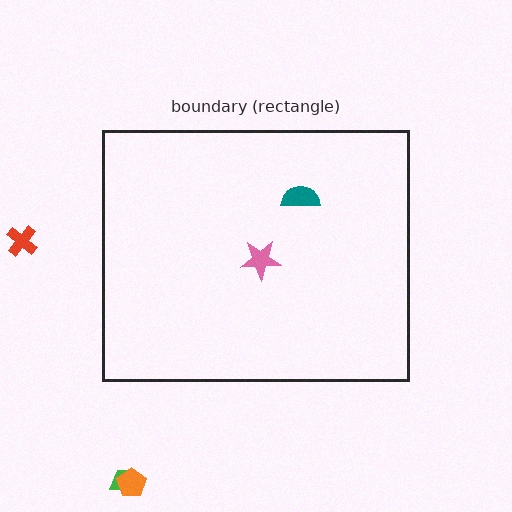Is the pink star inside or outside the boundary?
Inside.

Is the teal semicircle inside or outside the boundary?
Inside.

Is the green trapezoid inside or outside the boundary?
Outside.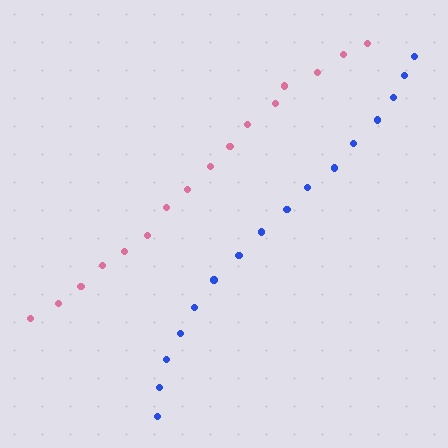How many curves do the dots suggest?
There are 2 distinct paths.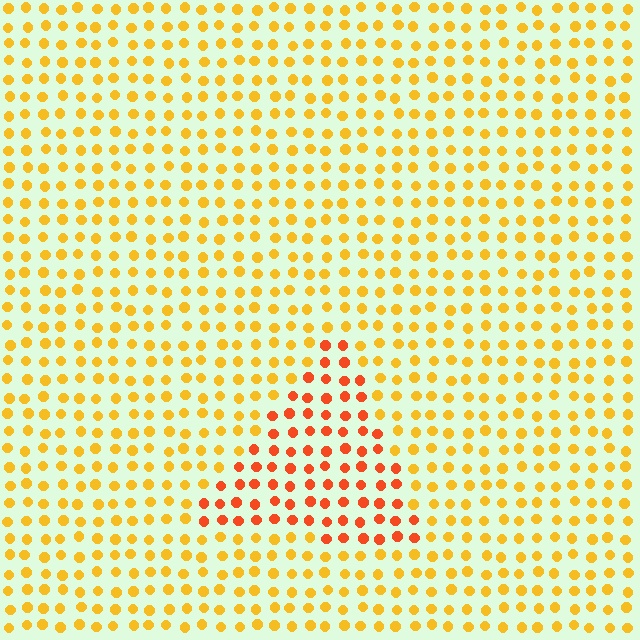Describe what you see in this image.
The image is filled with small yellow elements in a uniform arrangement. A triangle-shaped region is visible where the elements are tinted to a slightly different hue, forming a subtle color boundary.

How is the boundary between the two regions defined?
The boundary is defined purely by a slight shift in hue (about 33 degrees). Spacing, size, and orientation are identical on both sides.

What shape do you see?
I see a triangle.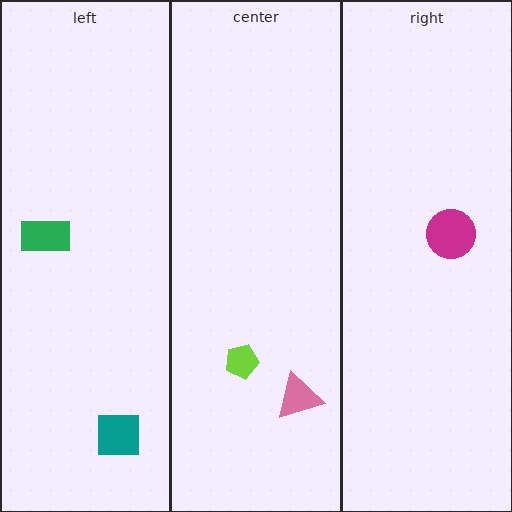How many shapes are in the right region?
1.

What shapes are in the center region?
The lime pentagon, the pink triangle.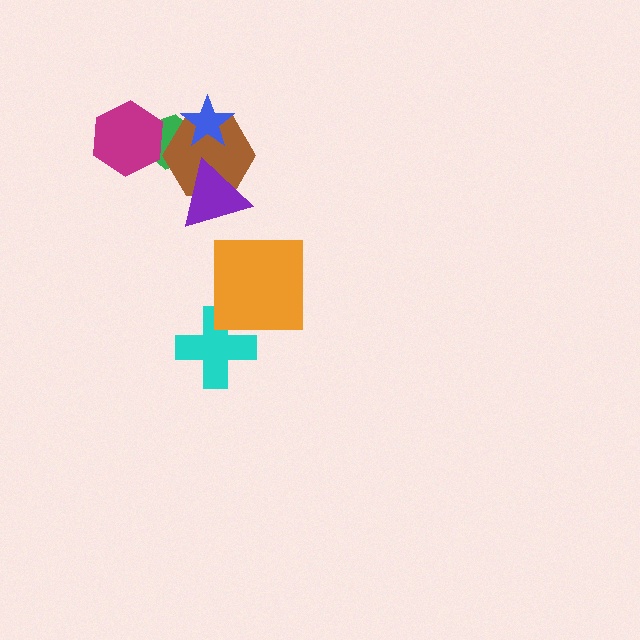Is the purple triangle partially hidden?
No, no other shape covers it.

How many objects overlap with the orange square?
1 object overlaps with the orange square.